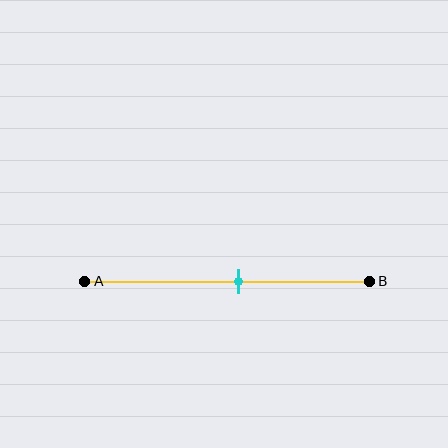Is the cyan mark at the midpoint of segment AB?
No, the mark is at about 55% from A, not at the 50% midpoint.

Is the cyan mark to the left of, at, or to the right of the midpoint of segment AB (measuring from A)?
The cyan mark is to the right of the midpoint of segment AB.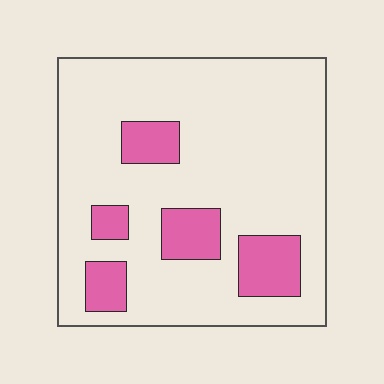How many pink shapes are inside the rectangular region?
5.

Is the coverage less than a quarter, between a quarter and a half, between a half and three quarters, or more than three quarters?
Less than a quarter.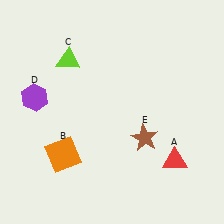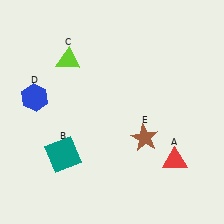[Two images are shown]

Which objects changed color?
B changed from orange to teal. D changed from purple to blue.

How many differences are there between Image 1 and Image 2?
There are 2 differences between the two images.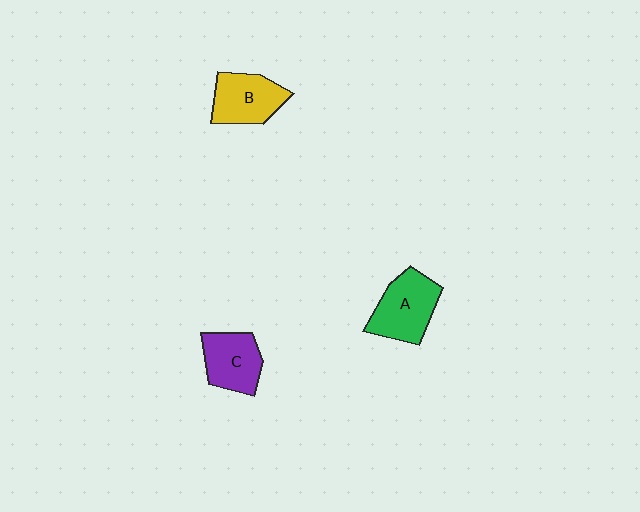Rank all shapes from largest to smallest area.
From largest to smallest: A (green), B (yellow), C (purple).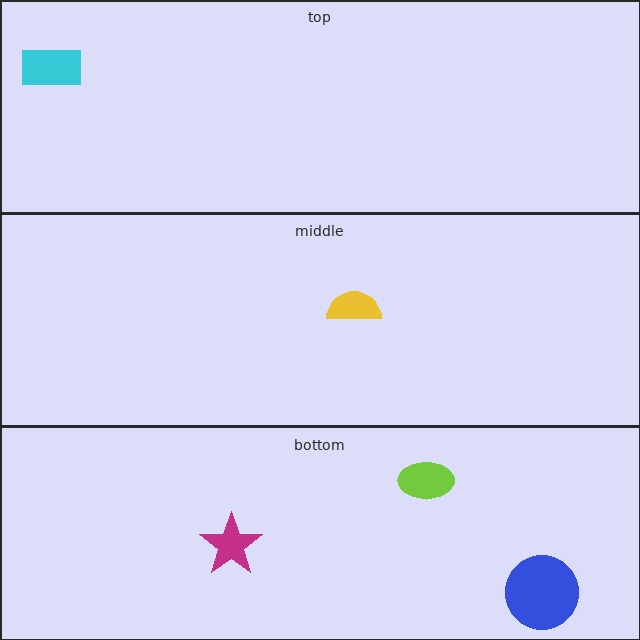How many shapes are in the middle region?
1.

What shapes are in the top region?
The cyan rectangle.